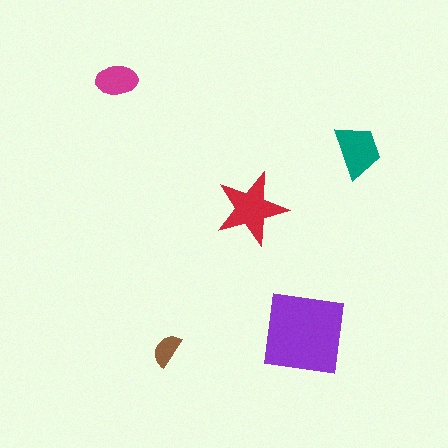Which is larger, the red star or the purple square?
The purple square.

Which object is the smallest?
The brown semicircle.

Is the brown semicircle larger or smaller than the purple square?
Smaller.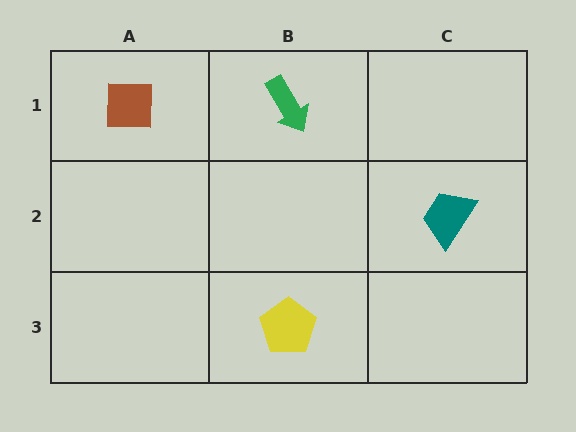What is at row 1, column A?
A brown square.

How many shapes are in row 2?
1 shape.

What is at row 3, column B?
A yellow pentagon.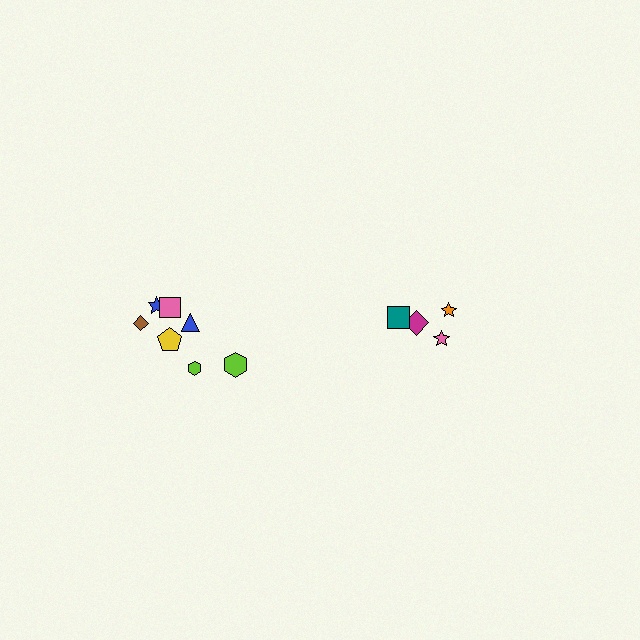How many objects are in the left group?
There are 7 objects.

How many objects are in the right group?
There are 4 objects.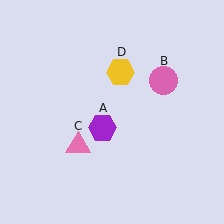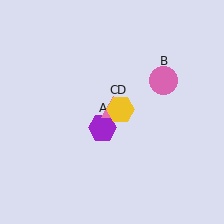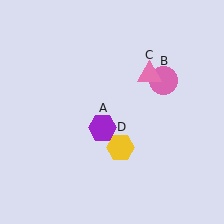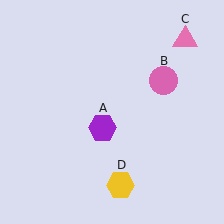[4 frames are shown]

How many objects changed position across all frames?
2 objects changed position: pink triangle (object C), yellow hexagon (object D).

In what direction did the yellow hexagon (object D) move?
The yellow hexagon (object D) moved down.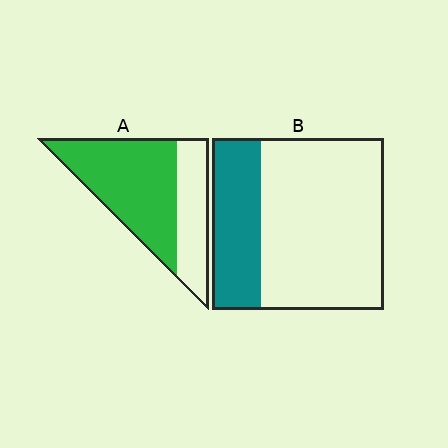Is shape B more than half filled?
No.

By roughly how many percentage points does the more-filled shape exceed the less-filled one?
By roughly 40 percentage points (A over B).